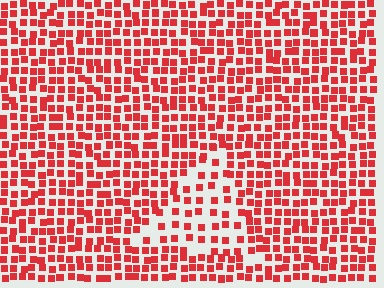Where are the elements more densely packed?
The elements are more densely packed outside the triangle boundary.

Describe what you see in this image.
The image contains small red elements arranged at two different densities. A triangle-shaped region is visible where the elements are less densely packed than the surrounding area.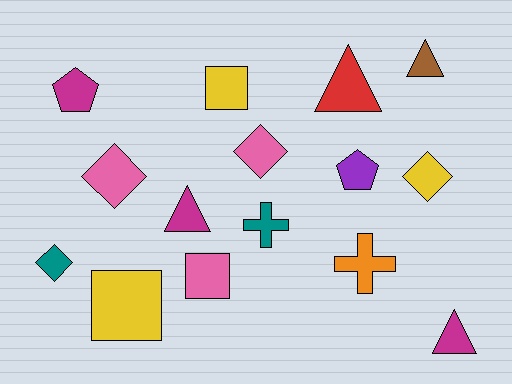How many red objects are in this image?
There is 1 red object.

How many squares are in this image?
There are 3 squares.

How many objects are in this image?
There are 15 objects.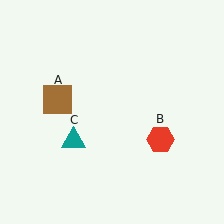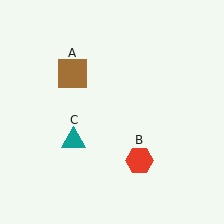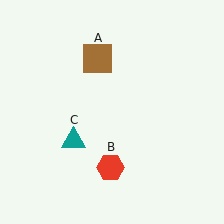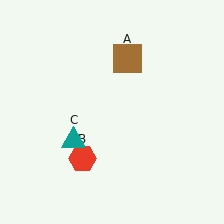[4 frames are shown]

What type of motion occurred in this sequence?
The brown square (object A), red hexagon (object B) rotated clockwise around the center of the scene.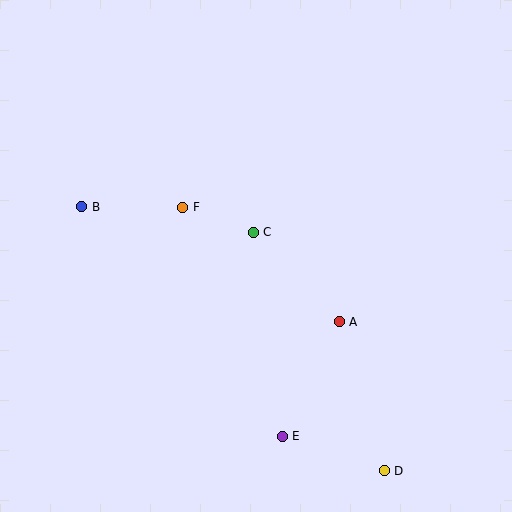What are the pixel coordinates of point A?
Point A is at (339, 322).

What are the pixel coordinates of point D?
Point D is at (384, 471).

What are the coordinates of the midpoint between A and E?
The midpoint between A and E is at (311, 379).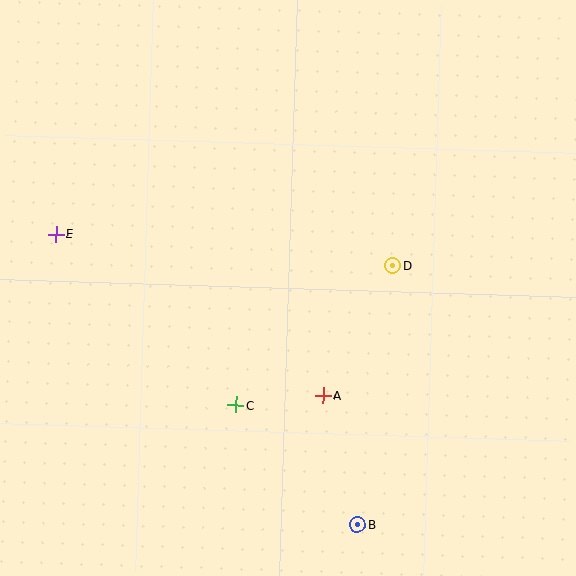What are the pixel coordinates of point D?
Point D is at (393, 266).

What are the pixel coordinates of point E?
Point E is at (56, 234).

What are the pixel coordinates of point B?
Point B is at (357, 525).